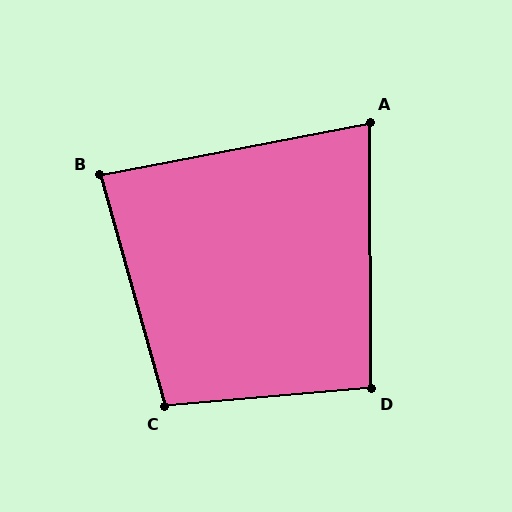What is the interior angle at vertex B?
Approximately 86 degrees (approximately right).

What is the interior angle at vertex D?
Approximately 94 degrees (approximately right).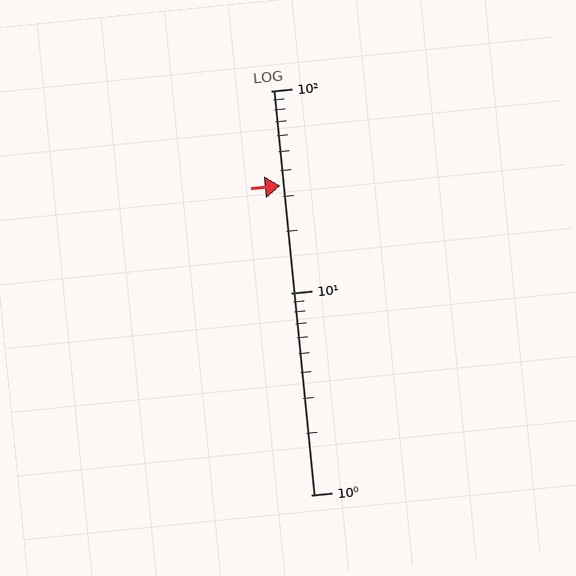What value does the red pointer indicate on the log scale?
The pointer indicates approximately 34.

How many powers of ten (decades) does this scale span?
The scale spans 2 decades, from 1 to 100.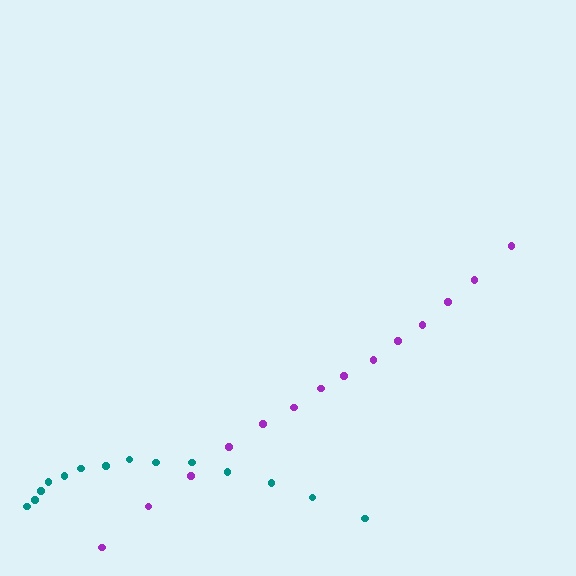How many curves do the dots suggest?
There are 2 distinct paths.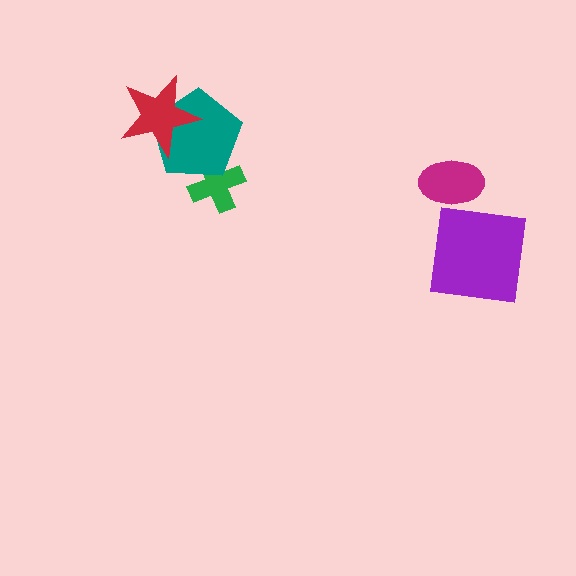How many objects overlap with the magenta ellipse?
0 objects overlap with the magenta ellipse.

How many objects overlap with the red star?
1 object overlaps with the red star.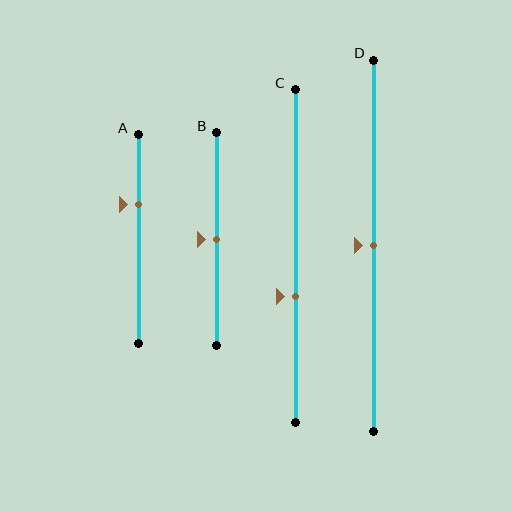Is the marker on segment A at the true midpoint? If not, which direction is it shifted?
No, the marker on segment A is shifted upward by about 17% of the segment length.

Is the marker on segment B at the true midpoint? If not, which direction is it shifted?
Yes, the marker on segment B is at the true midpoint.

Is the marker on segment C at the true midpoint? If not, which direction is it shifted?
No, the marker on segment C is shifted downward by about 12% of the segment length.